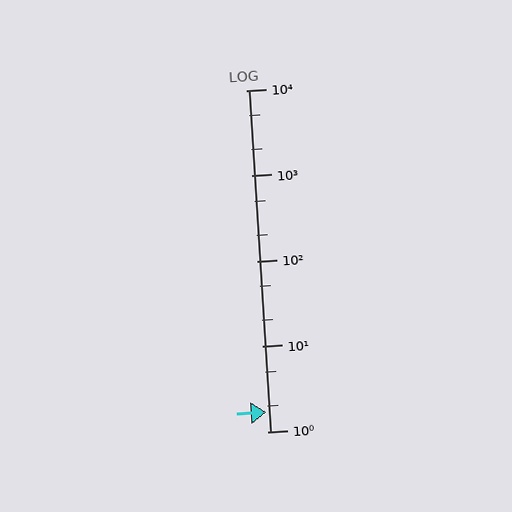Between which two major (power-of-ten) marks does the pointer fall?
The pointer is between 1 and 10.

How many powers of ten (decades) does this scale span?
The scale spans 4 decades, from 1 to 10000.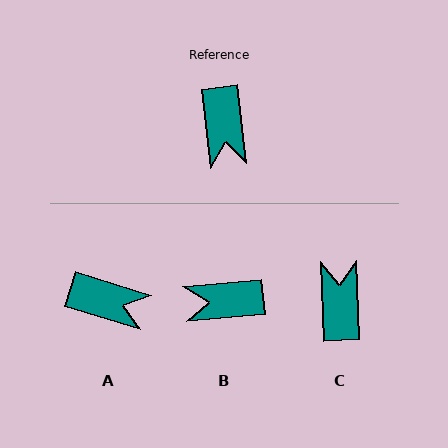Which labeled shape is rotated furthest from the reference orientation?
C, about 176 degrees away.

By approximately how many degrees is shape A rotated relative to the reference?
Approximately 66 degrees counter-clockwise.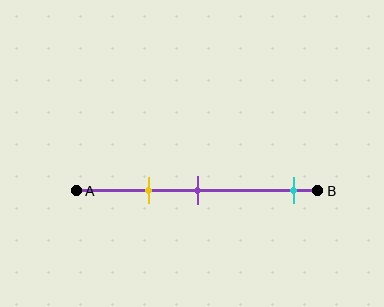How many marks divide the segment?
There are 3 marks dividing the segment.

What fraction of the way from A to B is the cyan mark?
The cyan mark is approximately 90% (0.9) of the way from A to B.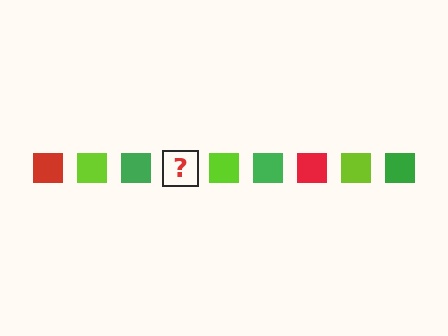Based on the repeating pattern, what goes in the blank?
The blank should be a red square.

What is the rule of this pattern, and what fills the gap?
The rule is that the pattern cycles through red, lime, green squares. The gap should be filled with a red square.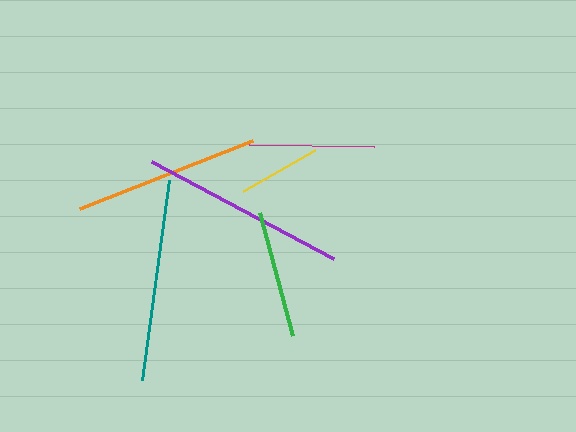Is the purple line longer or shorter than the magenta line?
The purple line is longer than the magenta line.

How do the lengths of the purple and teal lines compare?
The purple and teal lines are approximately the same length.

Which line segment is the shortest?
The yellow line is the shortest at approximately 83 pixels.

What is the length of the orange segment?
The orange segment is approximately 185 pixels long.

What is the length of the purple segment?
The purple segment is approximately 206 pixels long.